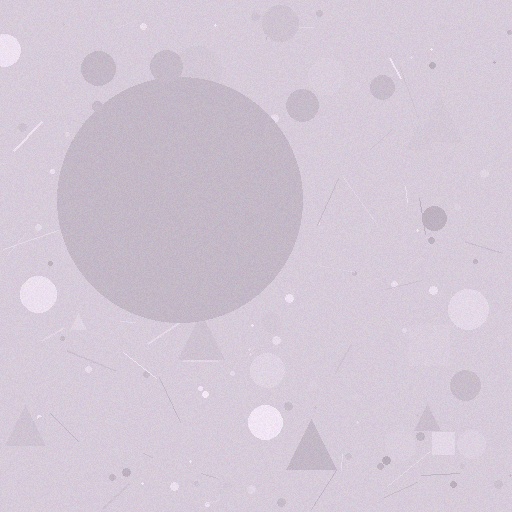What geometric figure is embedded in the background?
A circle is embedded in the background.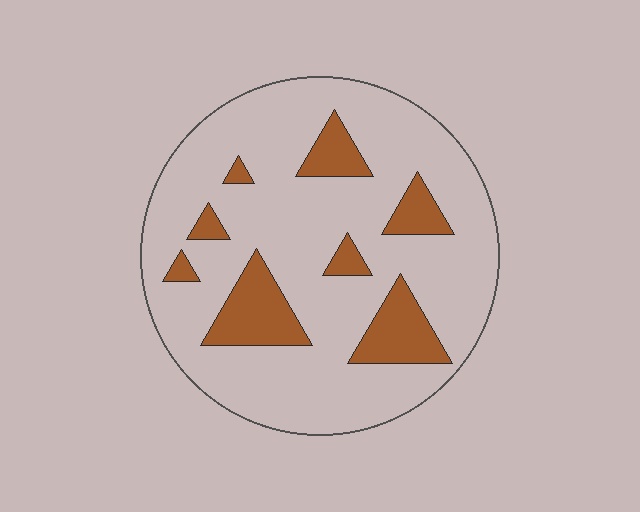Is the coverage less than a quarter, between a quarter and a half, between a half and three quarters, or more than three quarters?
Less than a quarter.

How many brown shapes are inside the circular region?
8.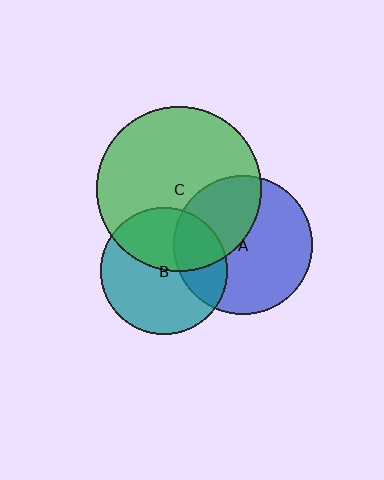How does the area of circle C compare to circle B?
Approximately 1.7 times.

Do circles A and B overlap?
Yes.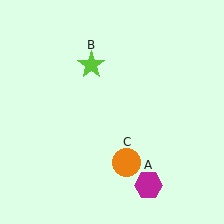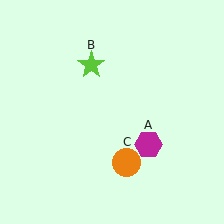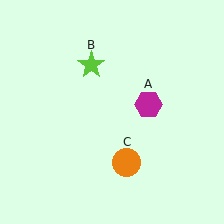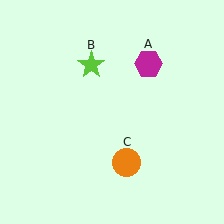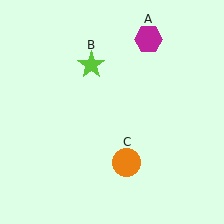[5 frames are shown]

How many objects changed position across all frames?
1 object changed position: magenta hexagon (object A).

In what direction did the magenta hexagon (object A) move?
The magenta hexagon (object A) moved up.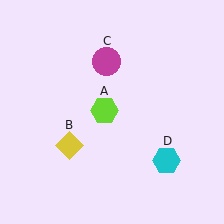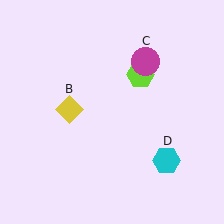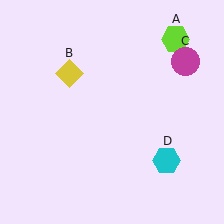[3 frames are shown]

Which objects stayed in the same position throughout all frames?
Cyan hexagon (object D) remained stationary.